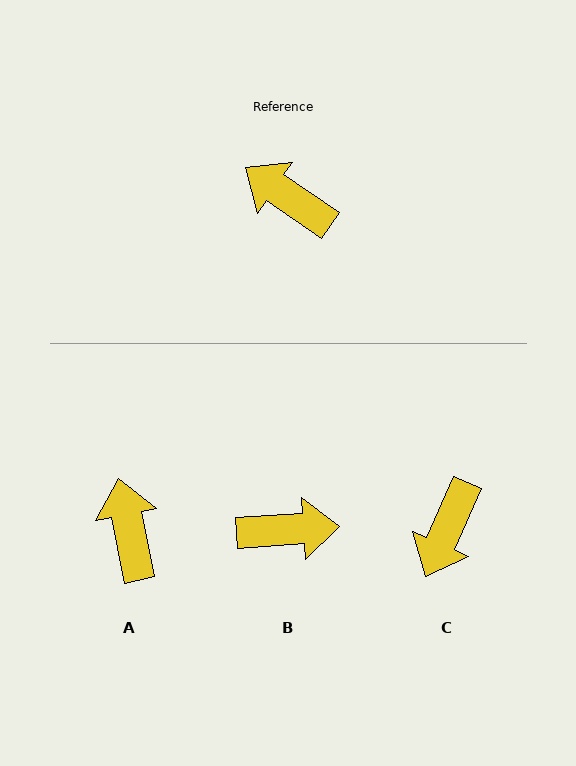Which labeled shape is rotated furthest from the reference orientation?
B, about 142 degrees away.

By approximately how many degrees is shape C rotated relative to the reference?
Approximately 100 degrees counter-clockwise.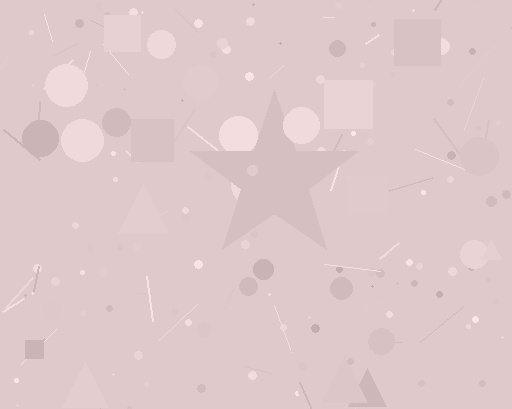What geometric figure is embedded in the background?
A star is embedded in the background.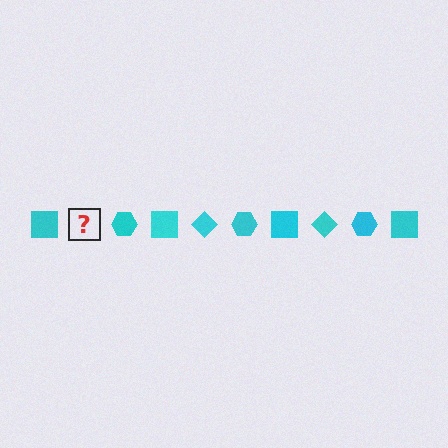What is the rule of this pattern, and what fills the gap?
The rule is that the pattern cycles through square, diamond, hexagon shapes in cyan. The gap should be filled with a cyan diamond.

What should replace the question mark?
The question mark should be replaced with a cyan diamond.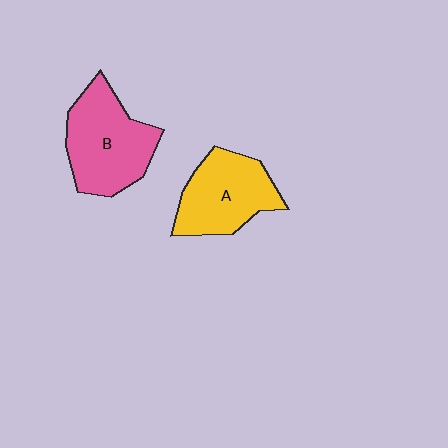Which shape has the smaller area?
Shape A (yellow).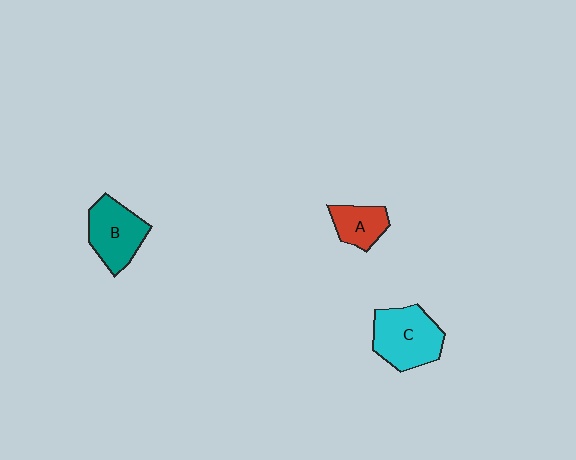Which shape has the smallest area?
Shape A (red).